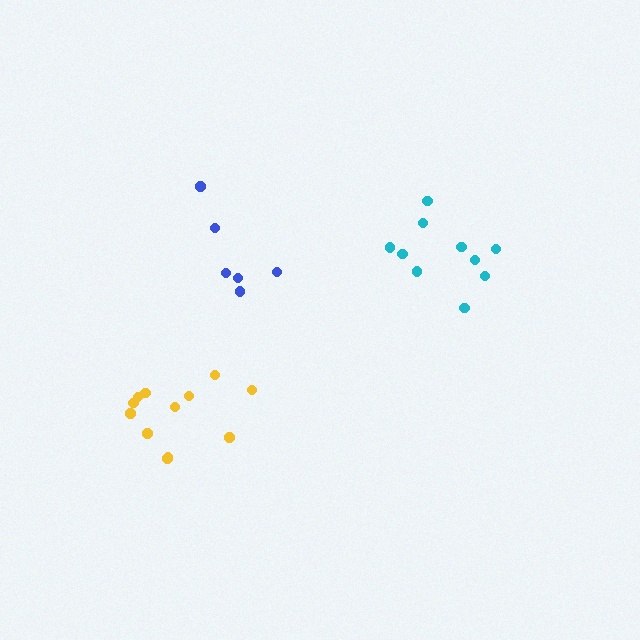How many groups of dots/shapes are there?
There are 3 groups.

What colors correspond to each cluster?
The clusters are colored: cyan, blue, yellow.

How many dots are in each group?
Group 1: 10 dots, Group 2: 6 dots, Group 3: 12 dots (28 total).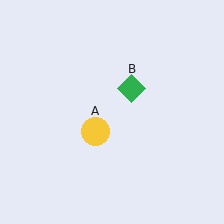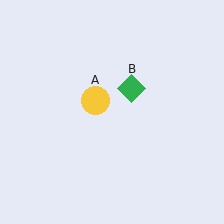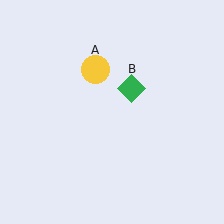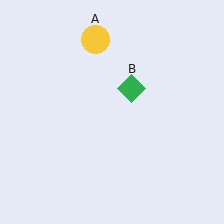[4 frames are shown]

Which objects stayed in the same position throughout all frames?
Green diamond (object B) remained stationary.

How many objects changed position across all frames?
1 object changed position: yellow circle (object A).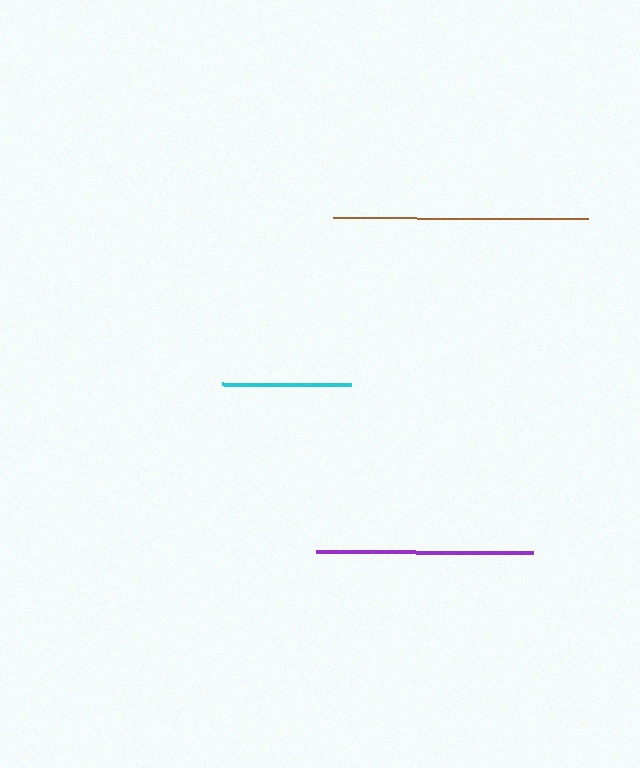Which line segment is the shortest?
The cyan line is the shortest at approximately 128 pixels.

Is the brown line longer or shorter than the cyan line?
The brown line is longer than the cyan line.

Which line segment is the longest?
The brown line is the longest at approximately 255 pixels.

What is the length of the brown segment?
The brown segment is approximately 255 pixels long.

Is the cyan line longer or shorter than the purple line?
The purple line is longer than the cyan line.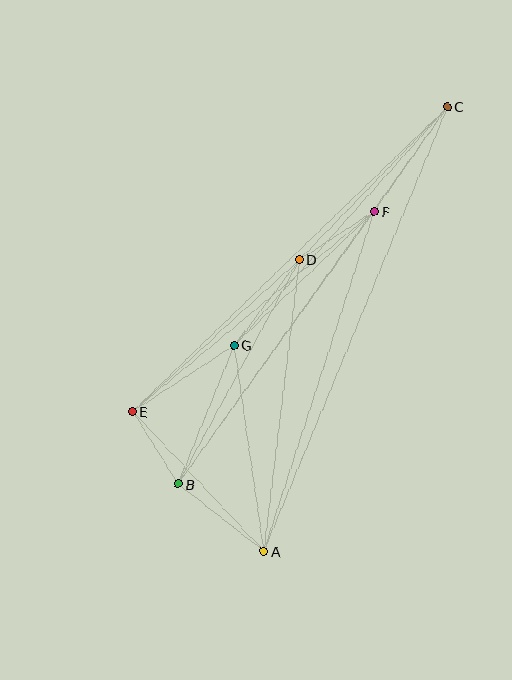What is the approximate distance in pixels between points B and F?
The distance between B and F is approximately 335 pixels.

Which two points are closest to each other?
Points B and E are closest to each other.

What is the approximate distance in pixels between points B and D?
The distance between B and D is approximately 255 pixels.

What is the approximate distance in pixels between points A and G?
The distance between A and G is approximately 208 pixels.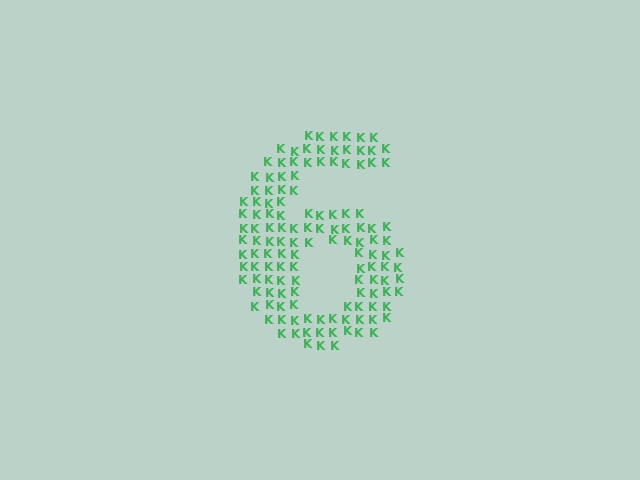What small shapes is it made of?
It is made of small letter K's.